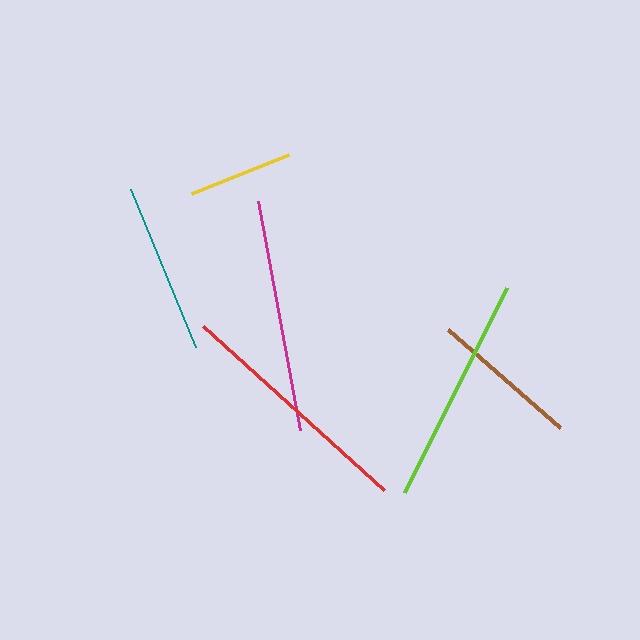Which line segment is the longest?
The red line is the longest at approximately 245 pixels.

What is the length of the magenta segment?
The magenta segment is approximately 234 pixels long.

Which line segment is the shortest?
The yellow line is the shortest at approximately 106 pixels.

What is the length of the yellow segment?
The yellow segment is approximately 106 pixels long.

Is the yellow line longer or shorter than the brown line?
The brown line is longer than the yellow line.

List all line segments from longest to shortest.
From longest to shortest: red, magenta, lime, teal, brown, yellow.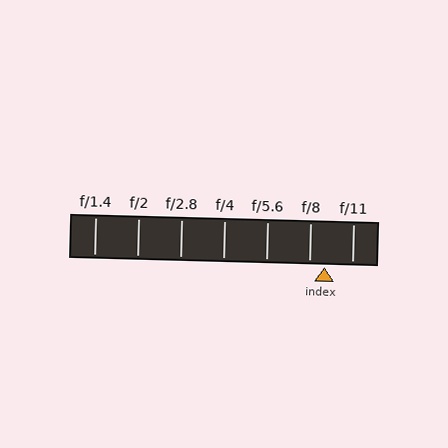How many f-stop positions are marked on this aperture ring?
There are 7 f-stop positions marked.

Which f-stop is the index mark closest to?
The index mark is closest to f/8.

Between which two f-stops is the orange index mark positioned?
The index mark is between f/8 and f/11.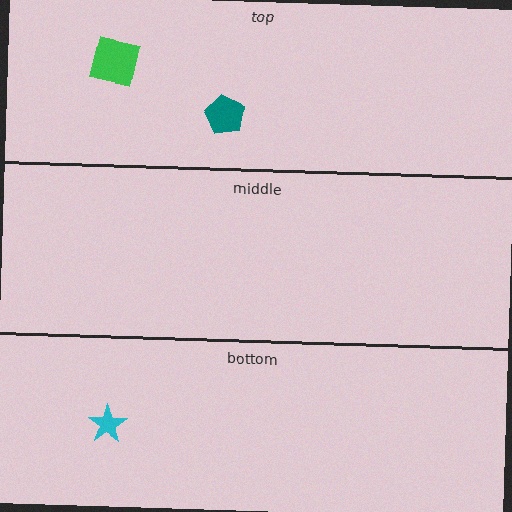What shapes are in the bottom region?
The cyan star.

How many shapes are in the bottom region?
1.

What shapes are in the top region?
The green square, the teal pentagon.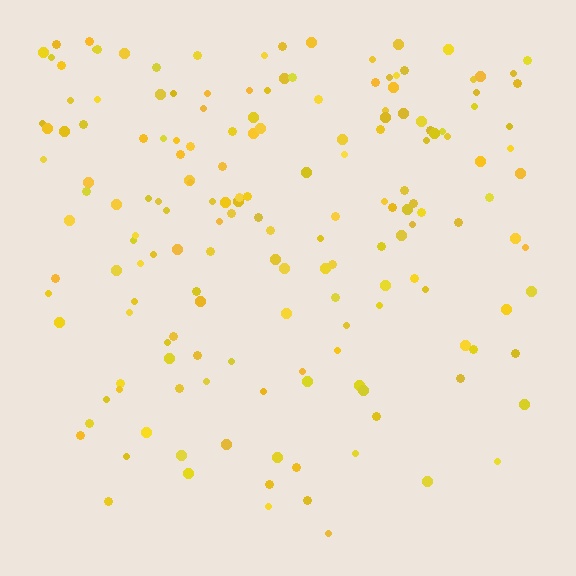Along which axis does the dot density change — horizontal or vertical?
Vertical.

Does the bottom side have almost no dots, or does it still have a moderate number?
Still a moderate number, just noticeably fewer than the top.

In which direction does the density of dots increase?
From bottom to top, with the top side densest.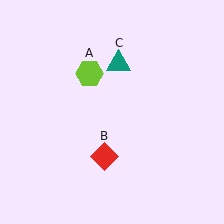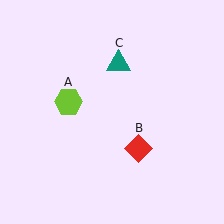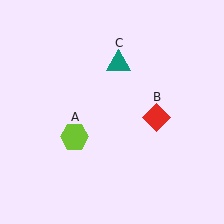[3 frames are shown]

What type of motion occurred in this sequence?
The lime hexagon (object A), red diamond (object B) rotated counterclockwise around the center of the scene.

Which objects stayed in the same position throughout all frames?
Teal triangle (object C) remained stationary.